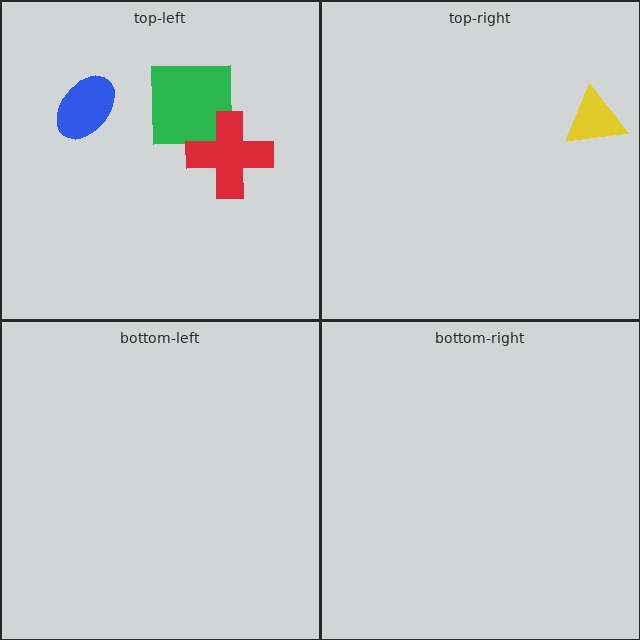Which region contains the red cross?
The top-left region.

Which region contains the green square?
The top-left region.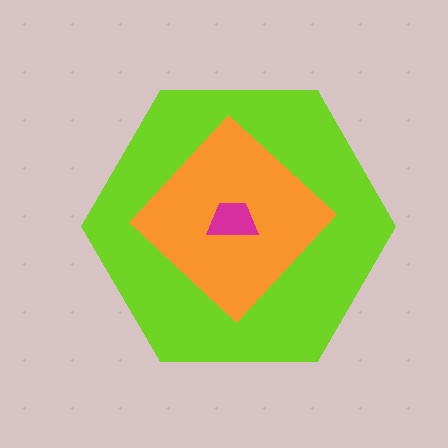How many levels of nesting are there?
3.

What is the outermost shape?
The lime hexagon.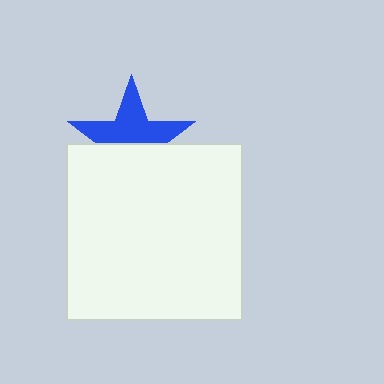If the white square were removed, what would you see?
You would see the complete blue star.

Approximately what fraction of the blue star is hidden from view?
Roughly 44% of the blue star is hidden behind the white square.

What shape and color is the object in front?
The object in front is a white square.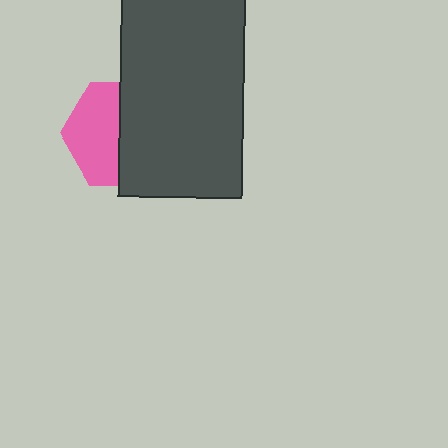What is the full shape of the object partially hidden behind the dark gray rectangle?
The partially hidden object is a pink hexagon.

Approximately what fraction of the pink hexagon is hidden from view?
Roughly 50% of the pink hexagon is hidden behind the dark gray rectangle.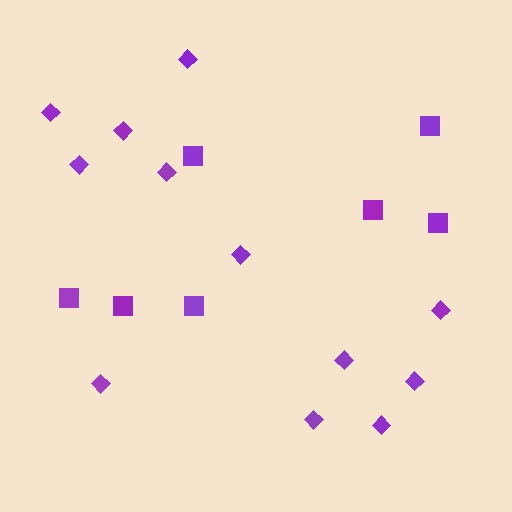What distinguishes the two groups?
There are 2 groups: one group of diamonds (12) and one group of squares (7).